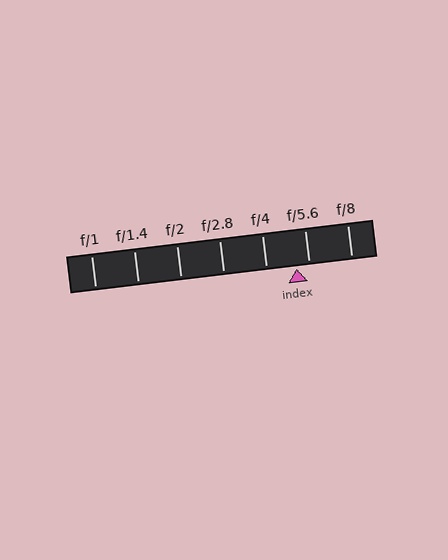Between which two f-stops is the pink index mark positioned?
The index mark is between f/4 and f/5.6.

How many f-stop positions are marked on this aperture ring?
There are 7 f-stop positions marked.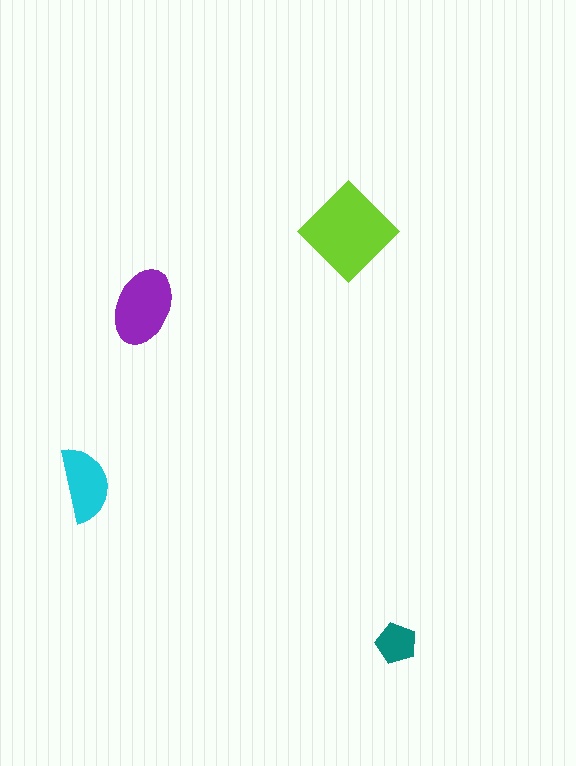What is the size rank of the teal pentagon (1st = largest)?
4th.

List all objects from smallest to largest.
The teal pentagon, the cyan semicircle, the purple ellipse, the lime diamond.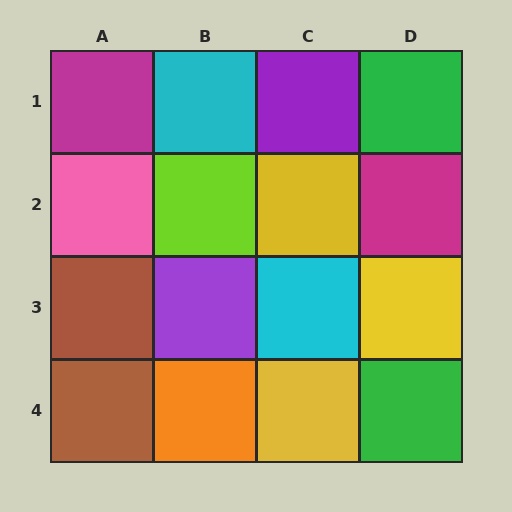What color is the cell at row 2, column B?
Lime.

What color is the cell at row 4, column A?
Brown.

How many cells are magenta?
2 cells are magenta.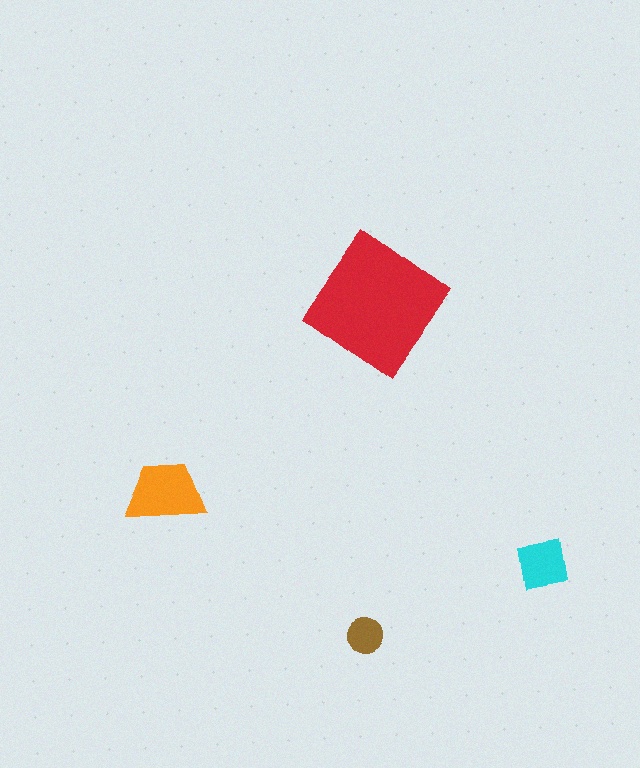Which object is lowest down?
The brown circle is bottommost.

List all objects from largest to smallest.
The red diamond, the orange trapezoid, the cyan square, the brown circle.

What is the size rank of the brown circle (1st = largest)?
4th.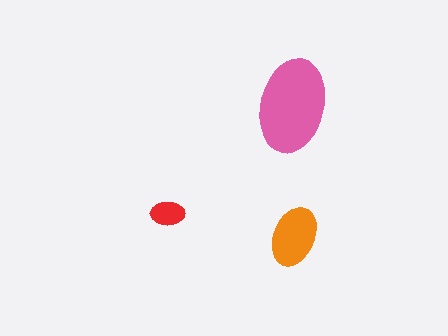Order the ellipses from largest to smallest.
the pink one, the orange one, the red one.